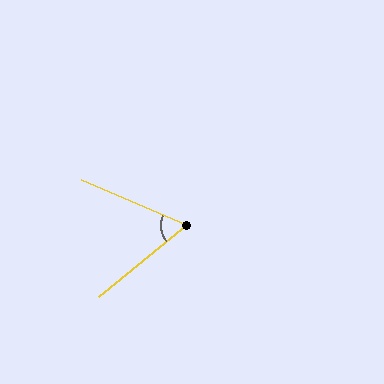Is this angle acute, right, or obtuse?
It is acute.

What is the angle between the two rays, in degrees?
Approximately 62 degrees.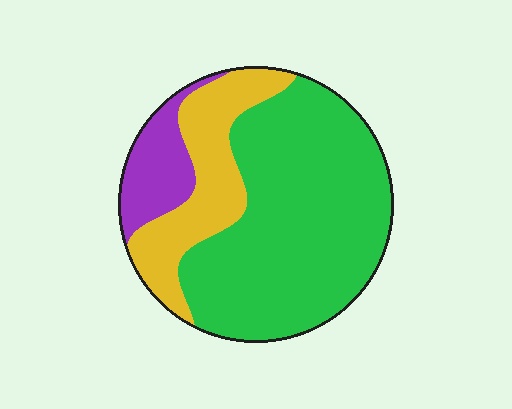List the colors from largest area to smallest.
From largest to smallest: green, yellow, purple.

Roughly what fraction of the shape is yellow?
Yellow takes up between a sixth and a third of the shape.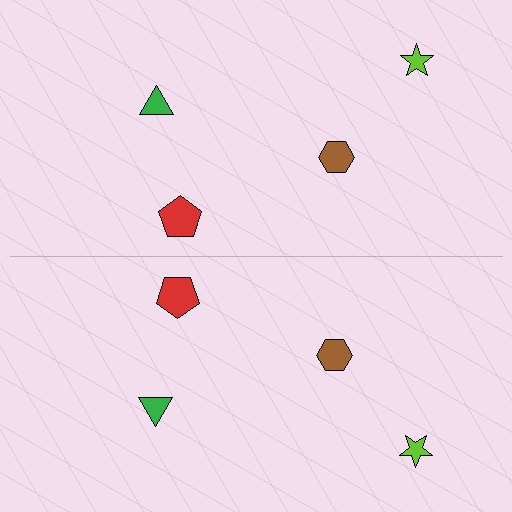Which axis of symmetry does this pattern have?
The pattern has a horizontal axis of symmetry running through the center of the image.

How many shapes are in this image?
There are 8 shapes in this image.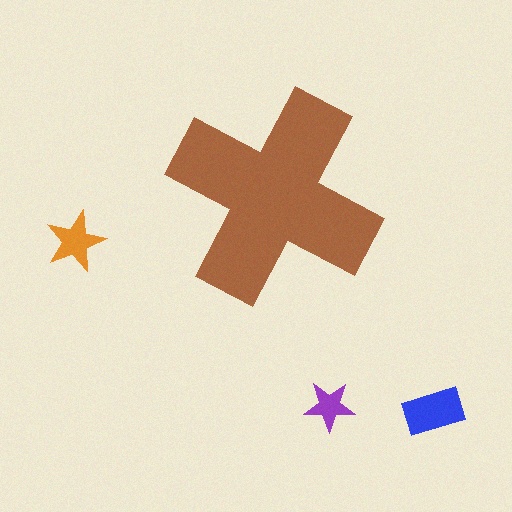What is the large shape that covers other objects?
A brown cross.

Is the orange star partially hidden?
No, the orange star is fully visible.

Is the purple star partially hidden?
No, the purple star is fully visible.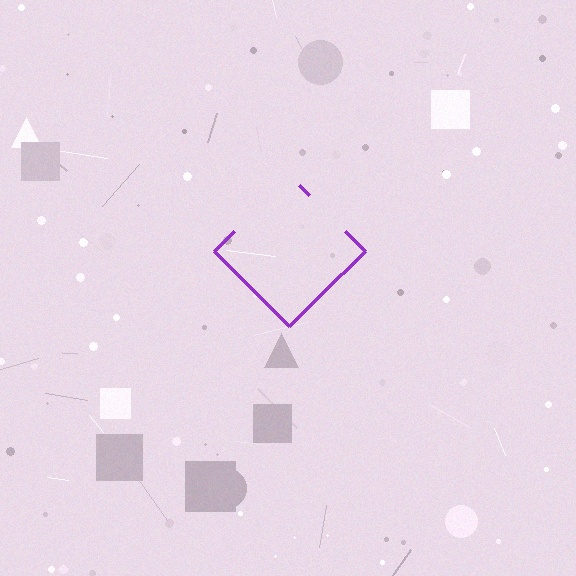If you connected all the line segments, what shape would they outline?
They would outline a diamond.